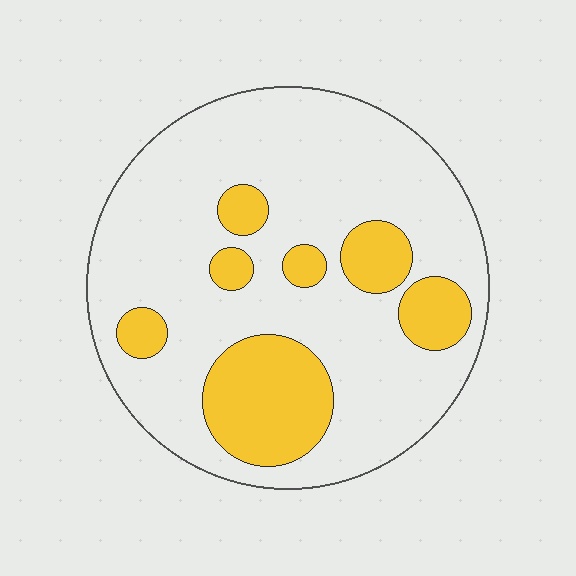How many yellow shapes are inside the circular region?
7.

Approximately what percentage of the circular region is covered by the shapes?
Approximately 25%.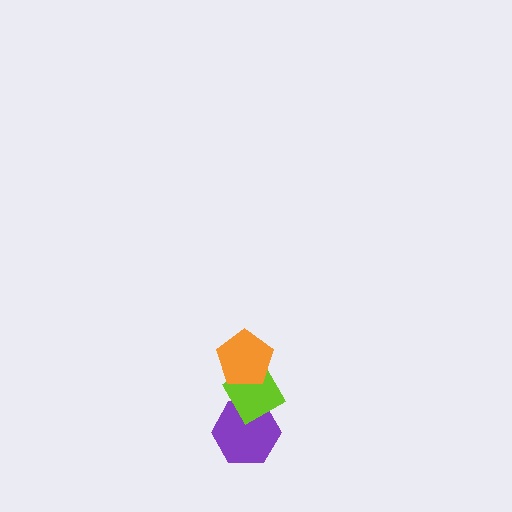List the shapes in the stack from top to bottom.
From top to bottom: the orange pentagon, the lime diamond, the purple hexagon.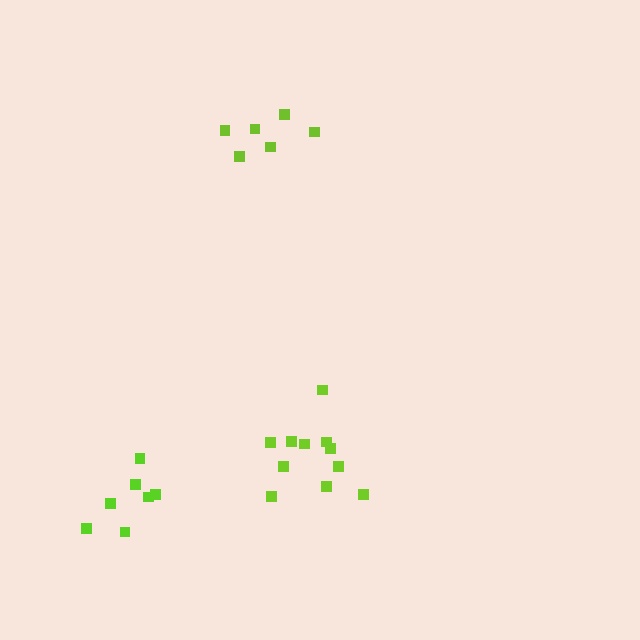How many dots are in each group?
Group 1: 7 dots, Group 2: 6 dots, Group 3: 11 dots (24 total).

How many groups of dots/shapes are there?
There are 3 groups.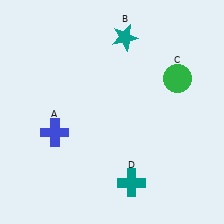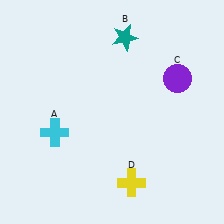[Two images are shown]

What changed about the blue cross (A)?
In Image 1, A is blue. In Image 2, it changed to cyan.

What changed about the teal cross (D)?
In Image 1, D is teal. In Image 2, it changed to yellow.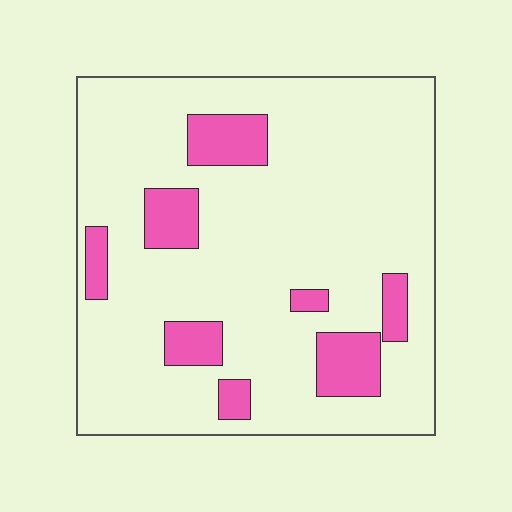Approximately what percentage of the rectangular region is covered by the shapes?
Approximately 15%.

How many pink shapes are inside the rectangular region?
8.